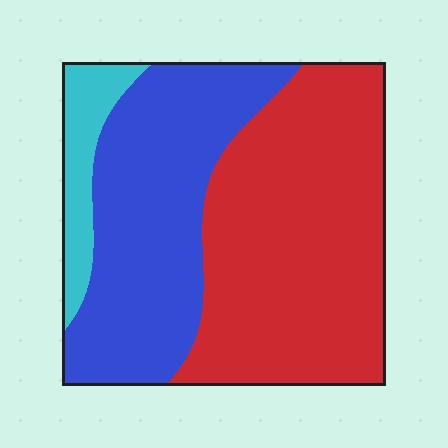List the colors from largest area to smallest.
From largest to smallest: red, blue, cyan.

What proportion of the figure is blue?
Blue covers roughly 40% of the figure.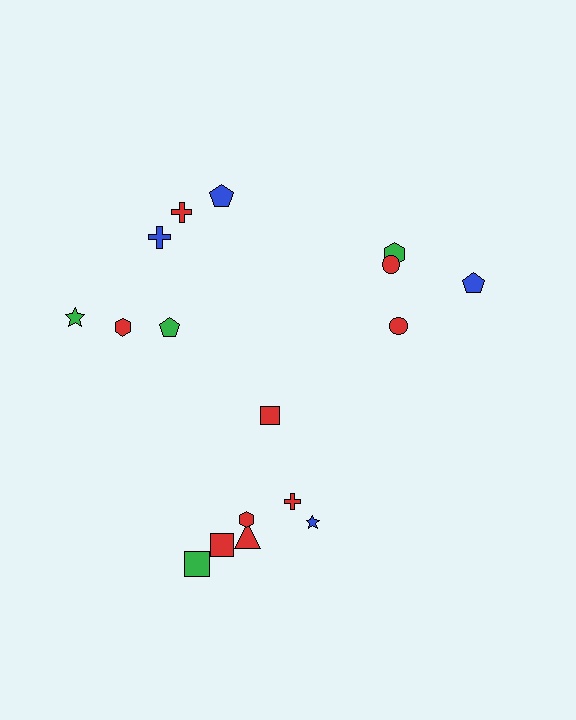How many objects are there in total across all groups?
There are 17 objects.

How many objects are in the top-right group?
There are 4 objects.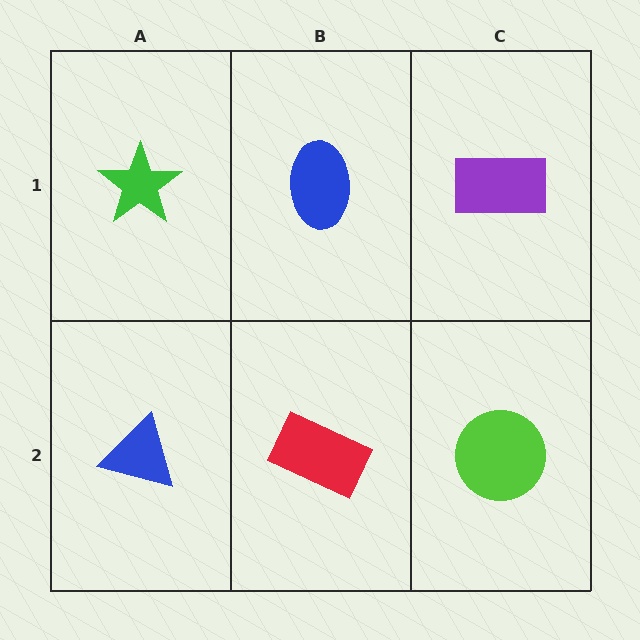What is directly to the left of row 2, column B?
A blue triangle.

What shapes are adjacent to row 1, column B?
A red rectangle (row 2, column B), a green star (row 1, column A), a purple rectangle (row 1, column C).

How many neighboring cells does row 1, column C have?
2.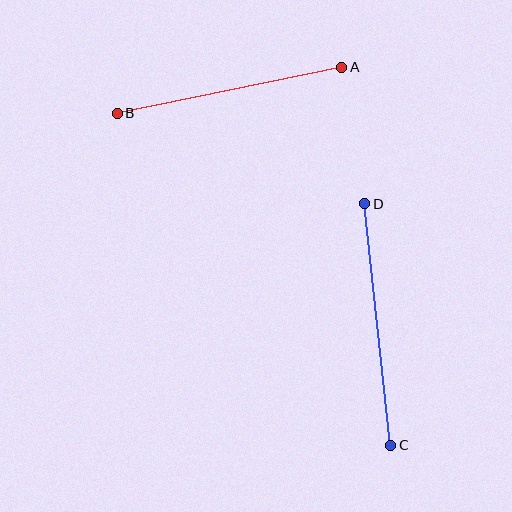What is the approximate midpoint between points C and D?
The midpoint is at approximately (378, 325) pixels.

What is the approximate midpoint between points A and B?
The midpoint is at approximately (229, 90) pixels.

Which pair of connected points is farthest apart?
Points C and D are farthest apart.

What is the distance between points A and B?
The distance is approximately 229 pixels.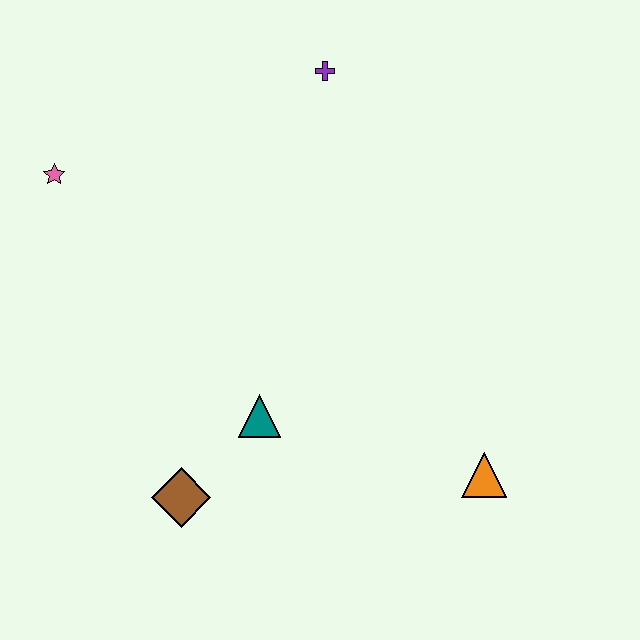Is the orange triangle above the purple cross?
No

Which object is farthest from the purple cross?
The brown diamond is farthest from the purple cross.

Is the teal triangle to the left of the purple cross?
Yes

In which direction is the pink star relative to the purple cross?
The pink star is to the left of the purple cross.